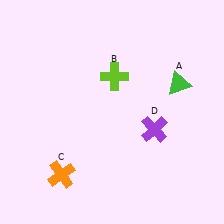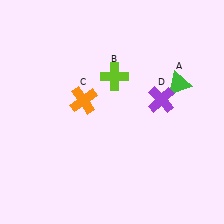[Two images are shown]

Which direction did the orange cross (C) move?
The orange cross (C) moved up.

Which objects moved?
The objects that moved are: the orange cross (C), the purple cross (D).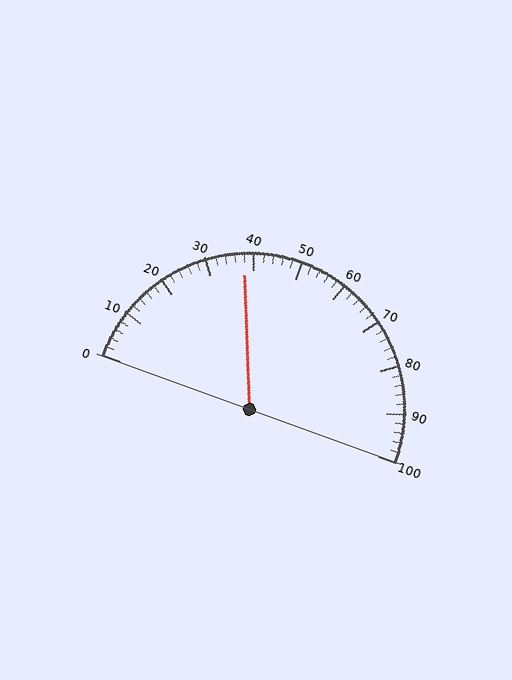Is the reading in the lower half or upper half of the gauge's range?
The reading is in the lower half of the range (0 to 100).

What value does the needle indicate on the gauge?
The needle indicates approximately 38.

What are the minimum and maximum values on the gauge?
The gauge ranges from 0 to 100.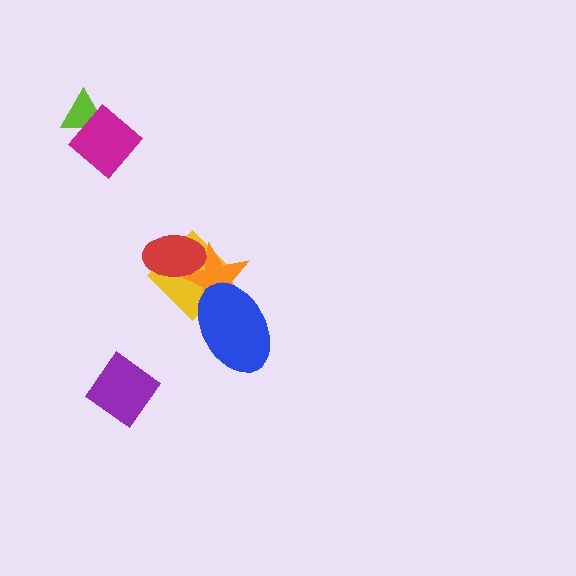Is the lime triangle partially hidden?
Yes, it is partially covered by another shape.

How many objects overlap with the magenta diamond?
1 object overlaps with the magenta diamond.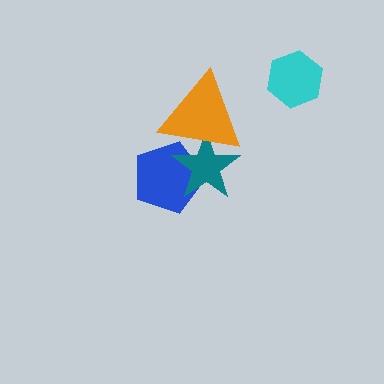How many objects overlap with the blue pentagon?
2 objects overlap with the blue pentagon.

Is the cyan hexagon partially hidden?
No, no other shape covers it.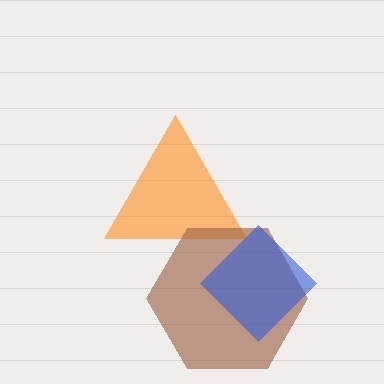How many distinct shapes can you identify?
There are 3 distinct shapes: an orange triangle, a brown hexagon, a blue diamond.